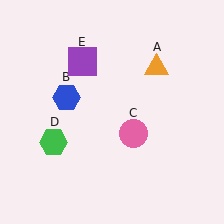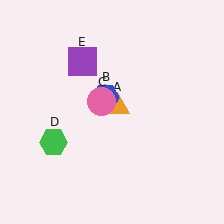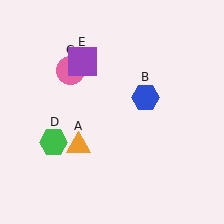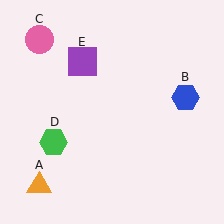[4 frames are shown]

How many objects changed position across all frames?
3 objects changed position: orange triangle (object A), blue hexagon (object B), pink circle (object C).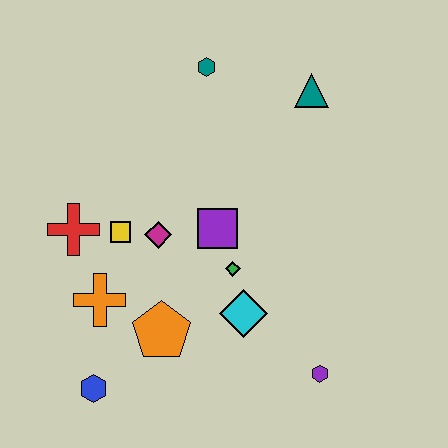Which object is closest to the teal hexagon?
The teal triangle is closest to the teal hexagon.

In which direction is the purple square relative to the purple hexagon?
The purple square is above the purple hexagon.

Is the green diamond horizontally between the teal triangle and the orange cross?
Yes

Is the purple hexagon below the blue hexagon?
No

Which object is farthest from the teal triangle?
The blue hexagon is farthest from the teal triangle.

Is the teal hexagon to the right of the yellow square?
Yes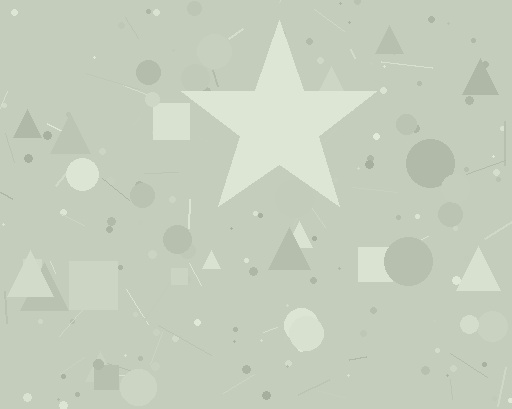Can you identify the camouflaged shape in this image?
The camouflaged shape is a star.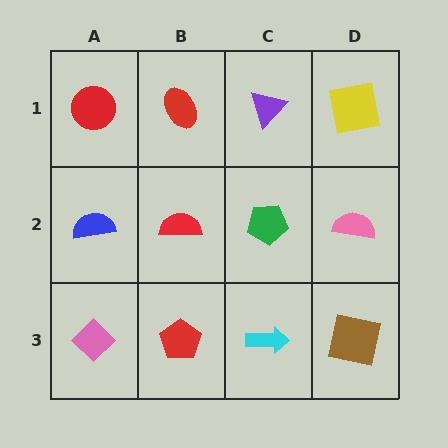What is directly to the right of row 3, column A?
A red pentagon.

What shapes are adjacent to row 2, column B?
A red ellipse (row 1, column B), a red pentagon (row 3, column B), a blue semicircle (row 2, column A), a green pentagon (row 2, column C).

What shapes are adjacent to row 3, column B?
A red semicircle (row 2, column B), a pink diamond (row 3, column A), a cyan arrow (row 3, column C).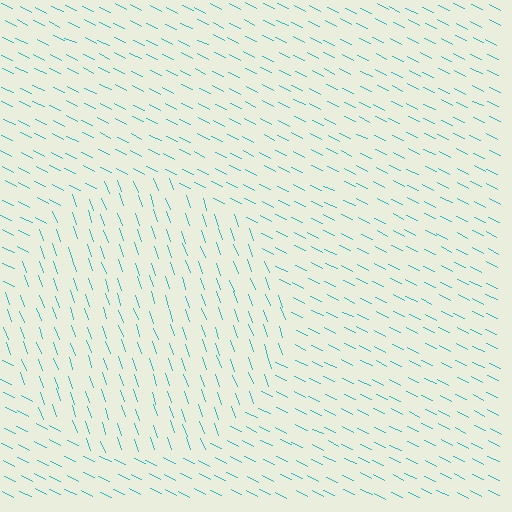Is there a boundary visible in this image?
Yes, there is a texture boundary formed by a change in line orientation.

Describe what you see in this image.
The image is filled with small cyan line segments. A circle region in the image has lines oriented differently from the surrounding lines, creating a visible texture boundary.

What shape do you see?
I see a circle.